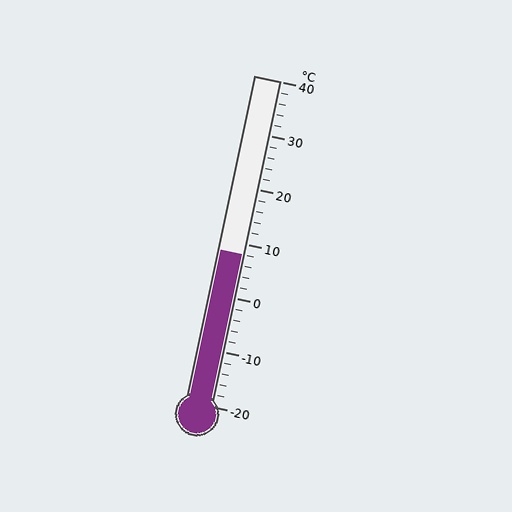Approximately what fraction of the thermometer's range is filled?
The thermometer is filled to approximately 45% of its range.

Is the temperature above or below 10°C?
The temperature is below 10°C.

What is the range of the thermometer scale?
The thermometer scale ranges from -20°C to 40°C.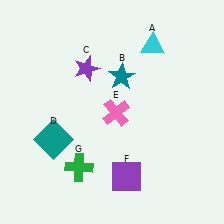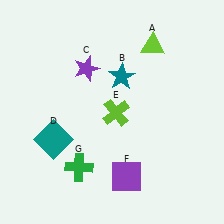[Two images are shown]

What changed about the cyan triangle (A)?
In Image 1, A is cyan. In Image 2, it changed to lime.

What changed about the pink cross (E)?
In Image 1, E is pink. In Image 2, it changed to lime.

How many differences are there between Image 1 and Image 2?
There are 2 differences between the two images.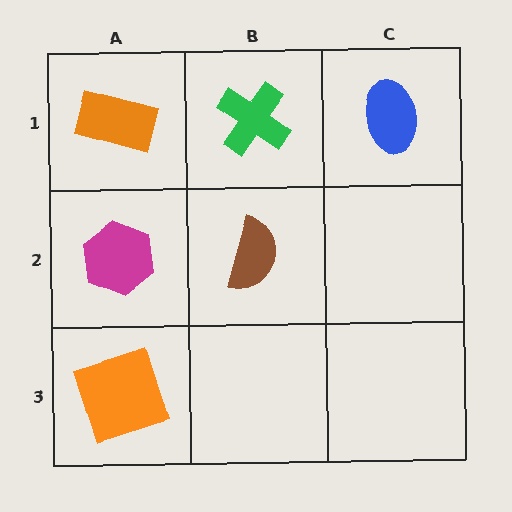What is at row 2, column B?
A brown semicircle.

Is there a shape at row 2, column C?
No, that cell is empty.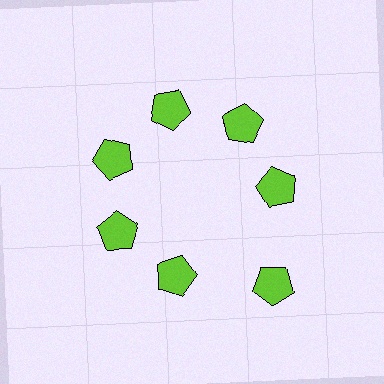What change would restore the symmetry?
The symmetry would be restored by moving it inward, back onto the ring so that all 7 pentagons sit at equal angles and equal distance from the center.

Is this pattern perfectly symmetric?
No. The 7 lime pentagons are arranged in a ring, but one element near the 5 o'clock position is pushed outward from the center, breaking the 7-fold rotational symmetry.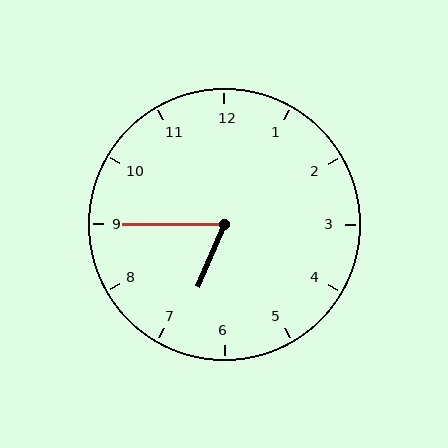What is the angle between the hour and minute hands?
Approximately 68 degrees.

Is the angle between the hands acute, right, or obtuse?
It is acute.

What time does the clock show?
6:45.